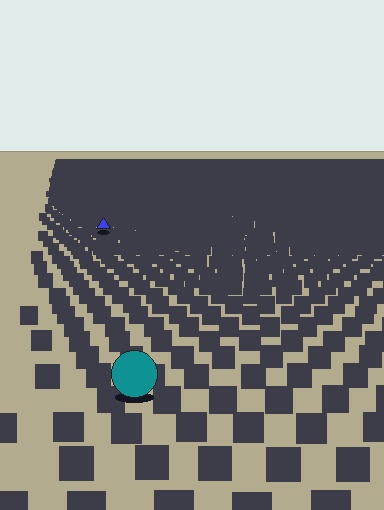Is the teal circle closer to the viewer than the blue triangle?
Yes. The teal circle is closer — you can tell from the texture gradient: the ground texture is coarser near it.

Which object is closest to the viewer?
The teal circle is closest. The texture marks near it are larger and more spread out.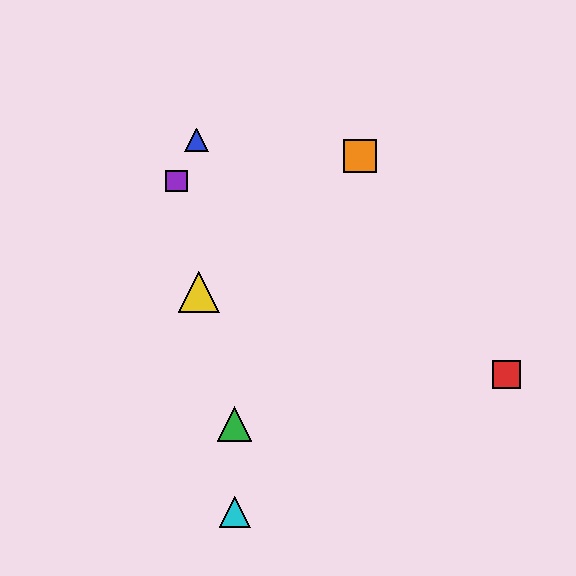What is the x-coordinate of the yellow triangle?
The yellow triangle is at x≈199.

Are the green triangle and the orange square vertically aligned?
No, the green triangle is at x≈235 and the orange square is at x≈360.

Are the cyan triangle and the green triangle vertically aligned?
Yes, both are at x≈235.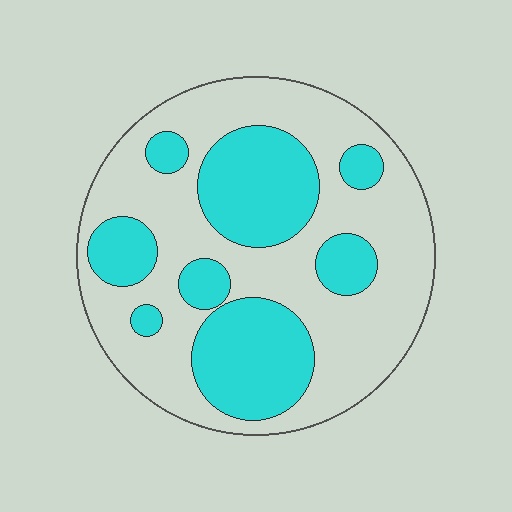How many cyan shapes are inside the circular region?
8.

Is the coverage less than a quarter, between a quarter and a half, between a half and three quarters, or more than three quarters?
Between a quarter and a half.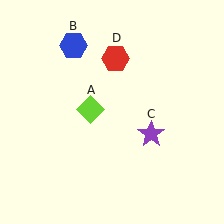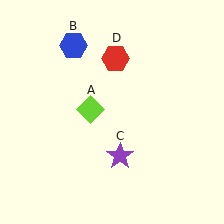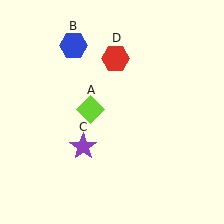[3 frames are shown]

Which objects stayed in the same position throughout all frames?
Lime diamond (object A) and blue hexagon (object B) and red hexagon (object D) remained stationary.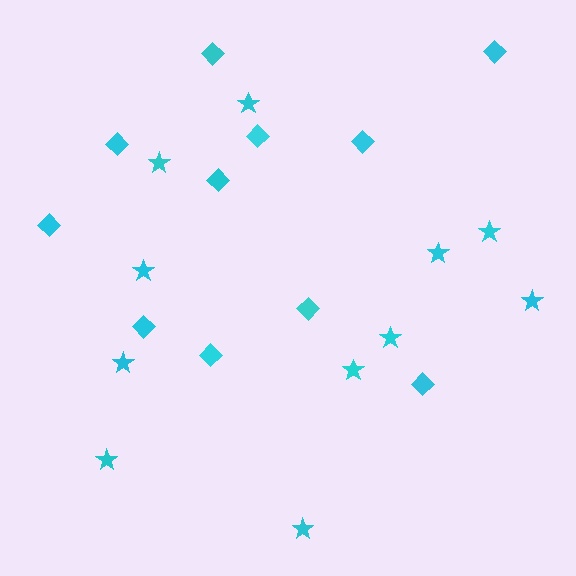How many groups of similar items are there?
There are 2 groups: one group of diamonds (11) and one group of stars (11).